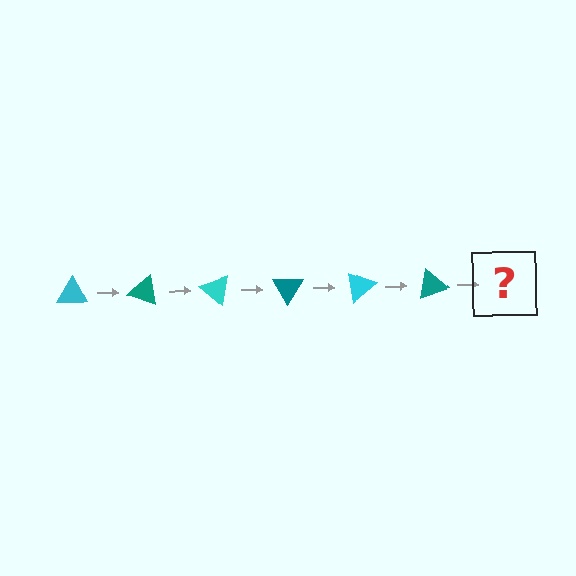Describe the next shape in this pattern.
It should be a cyan triangle, rotated 120 degrees from the start.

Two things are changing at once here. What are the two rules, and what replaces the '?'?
The two rules are that it rotates 20 degrees each step and the color cycles through cyan and teal. The '?' should be a cyan triangle, rotated 120 degrees from the start.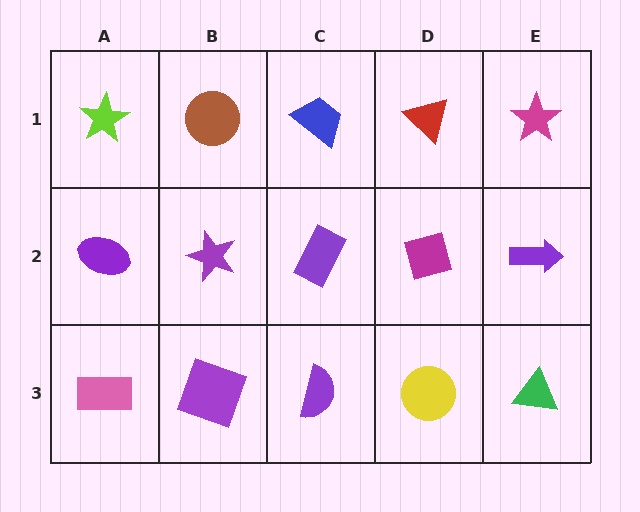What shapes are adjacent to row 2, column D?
A red triangle (row 1, column D), a yellow circle (row 3, column D), a purple rectangle (row 2, column C), a purple arrow (row 2, column E).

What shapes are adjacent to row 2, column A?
A lime star (row 1, column A), a pink rectangle (row 3, column A), a purple star (row 2, column B).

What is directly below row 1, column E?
A purple arrow.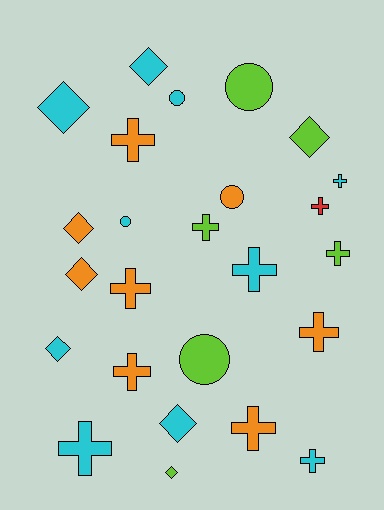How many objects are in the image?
There are 25 objects.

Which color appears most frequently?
Cyan, with 10 objects.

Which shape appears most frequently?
Cross, with 12 objects.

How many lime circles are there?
There are 2 lime circles.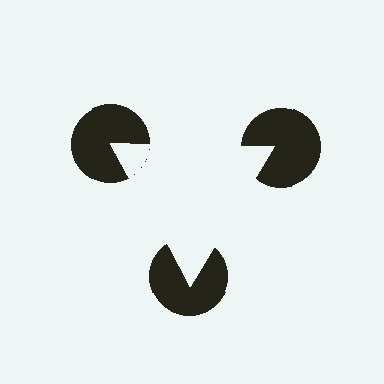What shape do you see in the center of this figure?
An illusory triangle — its edges are inferred from the aligned wedge cuts in the pac-man discs, not physically drawn.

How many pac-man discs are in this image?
There are 3 — one at each vertex of the illusory triangle.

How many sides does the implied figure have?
3 sides.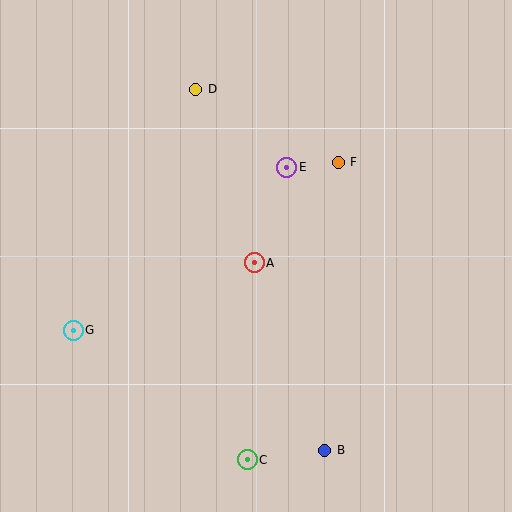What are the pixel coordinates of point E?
Point E is at (287, 167).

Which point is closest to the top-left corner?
Point D is closest to the top-left corner.